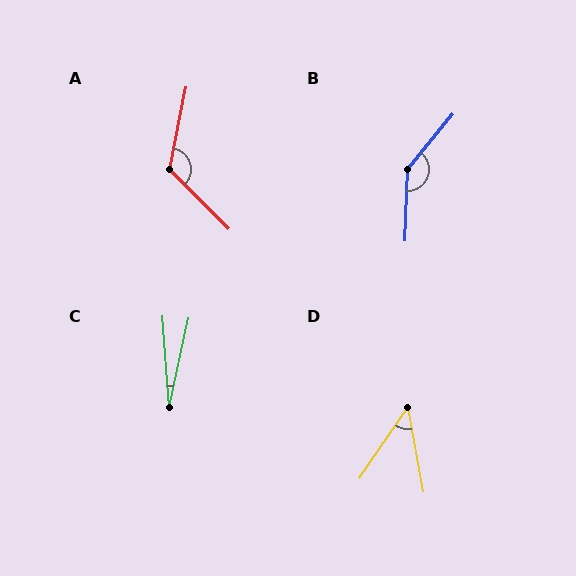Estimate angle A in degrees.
Approximately 124 degrees.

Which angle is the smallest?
C, at approximately 16 degrees.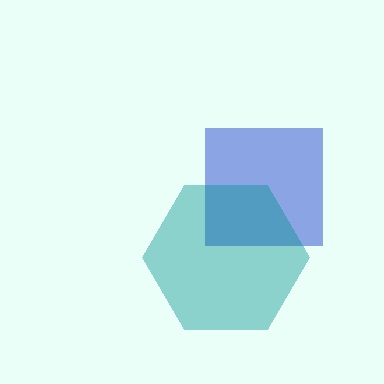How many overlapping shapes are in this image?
There are 2 overlapping shapes in the image.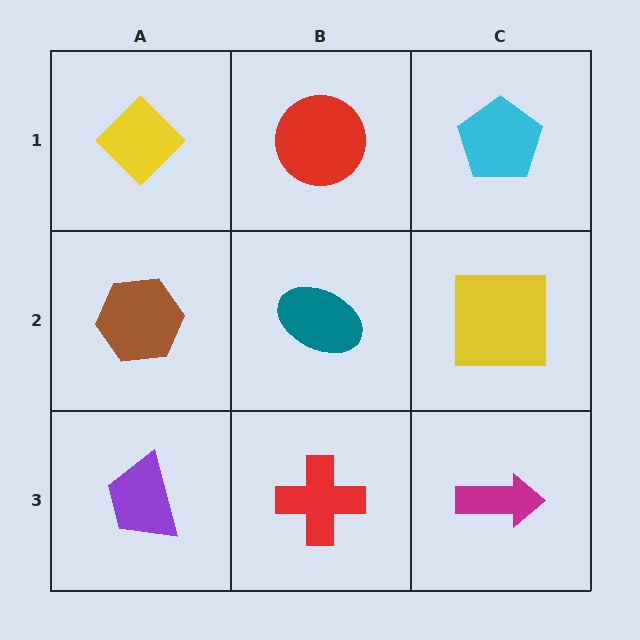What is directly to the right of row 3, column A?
A red cross.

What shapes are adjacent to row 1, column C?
A yellow square (row 2, column C), a red circle (row 1, column B).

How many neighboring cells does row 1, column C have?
2.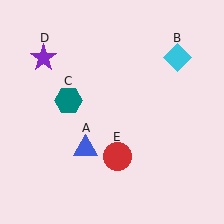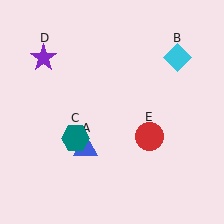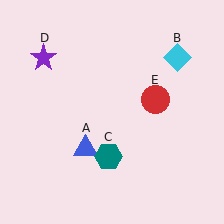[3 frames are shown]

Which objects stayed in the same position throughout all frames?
Blue triangle (object A) and cyan diamond (object B) and purple star (object D) remained stationary.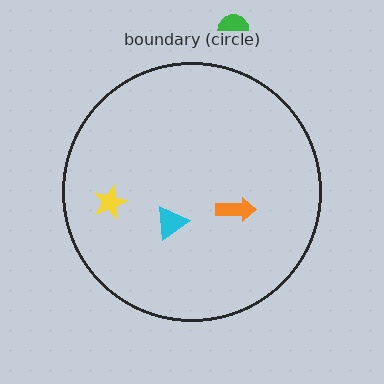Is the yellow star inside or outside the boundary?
Inside.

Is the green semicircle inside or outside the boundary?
Outside.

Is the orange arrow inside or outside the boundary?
Inside.